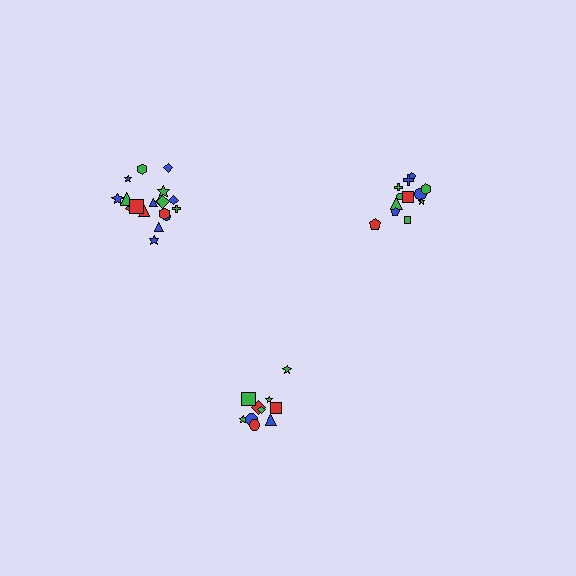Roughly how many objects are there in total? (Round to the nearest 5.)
Roughly 40 objects in total.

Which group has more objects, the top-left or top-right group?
The top-left group.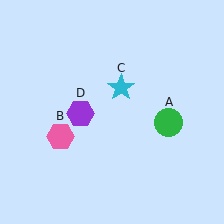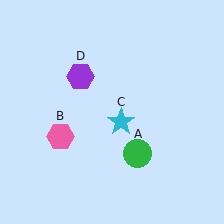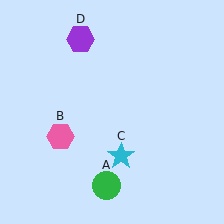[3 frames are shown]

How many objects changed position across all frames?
3 objects changed position: green circle (object A), cyan star (object C), purple hexagon (object D).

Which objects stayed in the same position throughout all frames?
Pink hexagon (object B) remained stationary.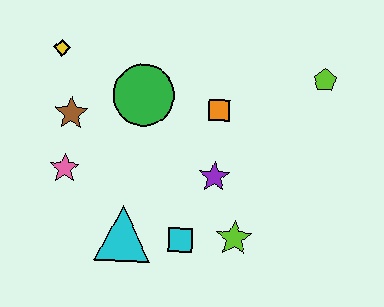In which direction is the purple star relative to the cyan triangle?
The purple star is to the right of the cyan triangle.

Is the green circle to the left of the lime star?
Yes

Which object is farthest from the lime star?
The yellow diamond is farthest from the lime star.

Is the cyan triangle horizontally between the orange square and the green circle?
No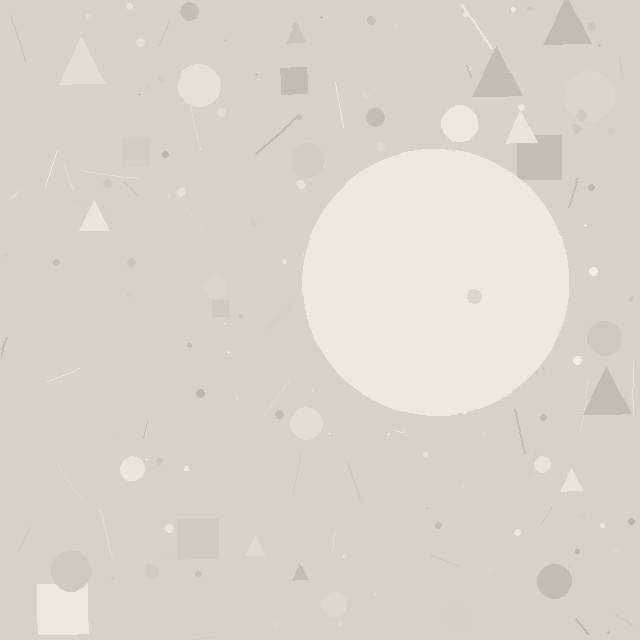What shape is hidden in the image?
A circle is hidden in the image.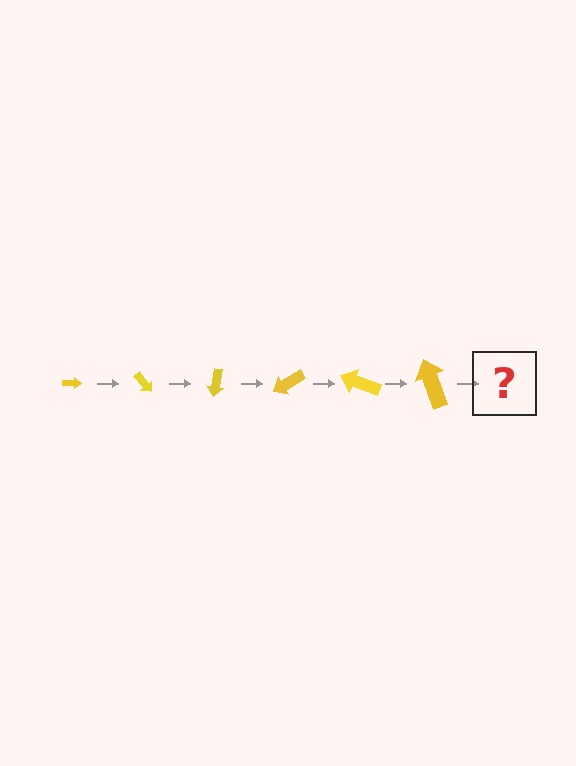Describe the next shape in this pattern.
It should be an arrow, larger than the previous one and rotated 300 degrees from the start.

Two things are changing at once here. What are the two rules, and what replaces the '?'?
The two rules are that the arrow grows larger each step and it rotates 50 degrees each step. The '?' should be an arrow, larger than the previous one and rotated 300 degrees from the start.